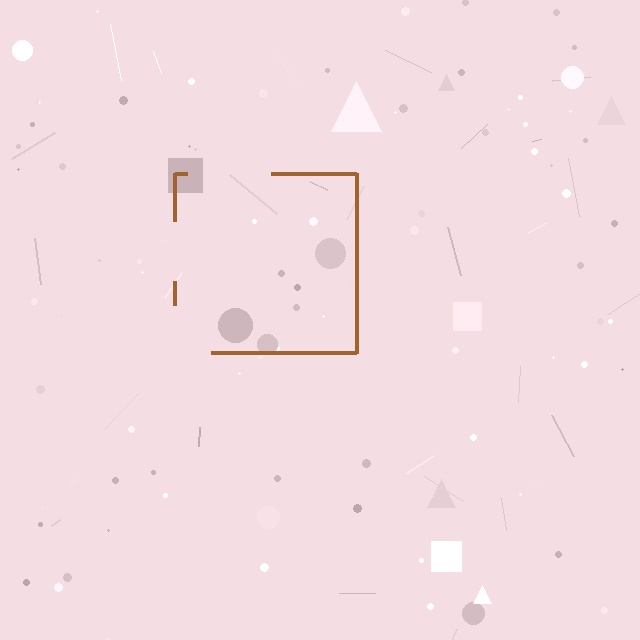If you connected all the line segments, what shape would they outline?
They would outline a square.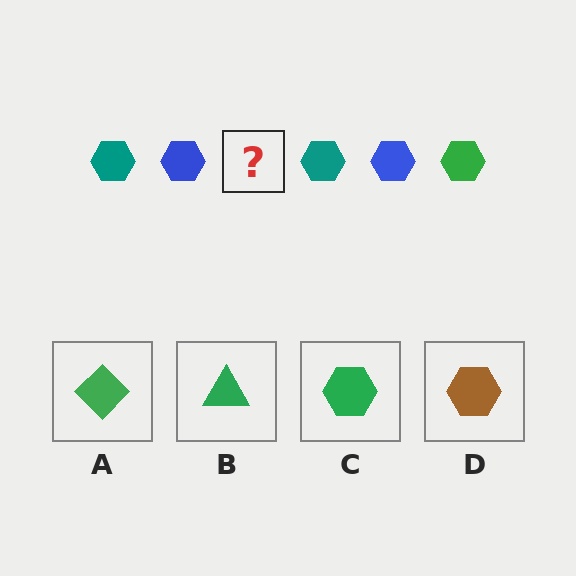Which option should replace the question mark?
Option C.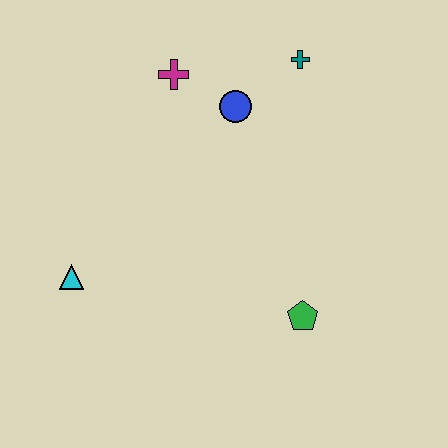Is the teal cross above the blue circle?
Yes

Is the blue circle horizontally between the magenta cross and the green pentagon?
Yes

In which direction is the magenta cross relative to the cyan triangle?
The magenta cross is above the cyan triangle.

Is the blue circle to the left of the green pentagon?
Yes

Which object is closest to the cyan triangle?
The magenta cross is closest to the cyan triangle.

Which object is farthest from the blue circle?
The cyan triangle is farthest from the blue circle.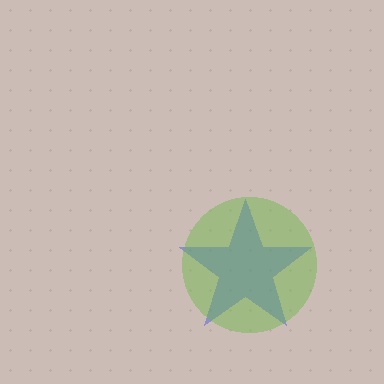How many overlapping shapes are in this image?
There are 2 overlapping shapes in the image.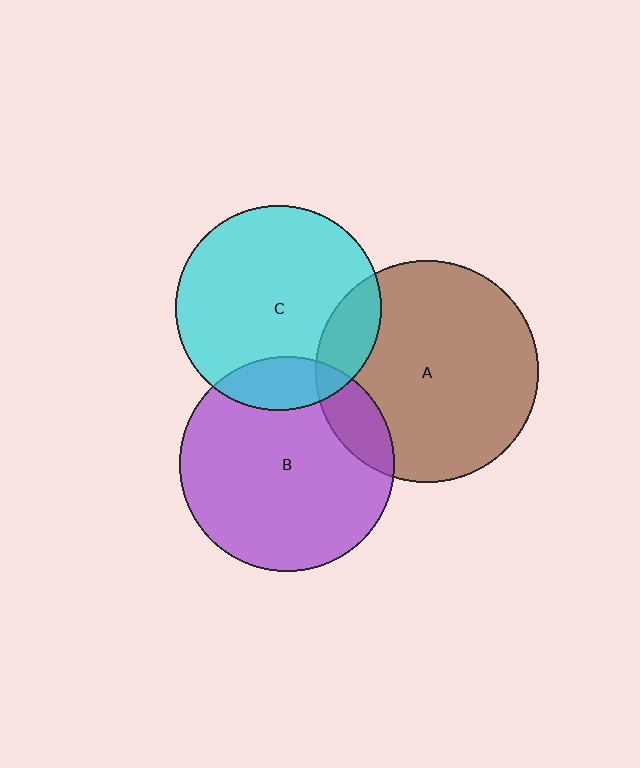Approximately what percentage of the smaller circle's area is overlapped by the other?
Approximately 15%.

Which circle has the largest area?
Circle A (brown).